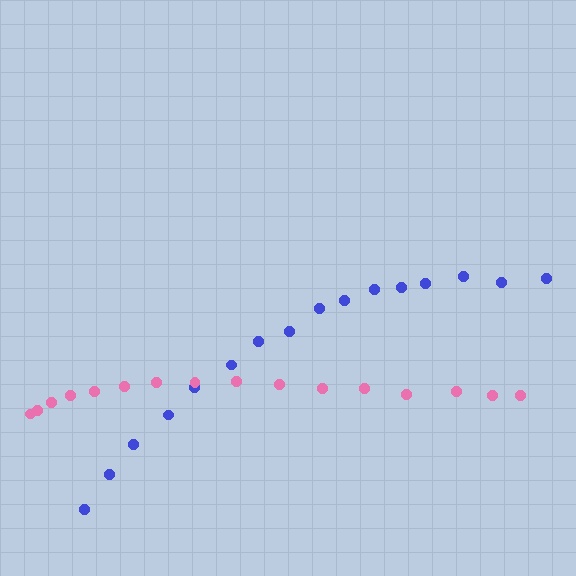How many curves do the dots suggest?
There are 2 distinct paths.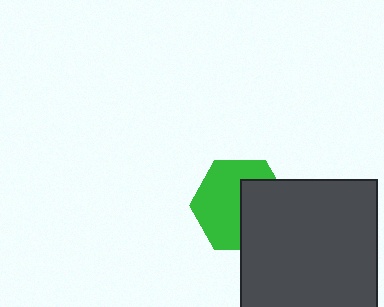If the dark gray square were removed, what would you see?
You would see the complete green hexagon.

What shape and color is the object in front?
The object in front is a dark gray square.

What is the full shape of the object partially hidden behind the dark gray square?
The partially hidden object is a green hexagon.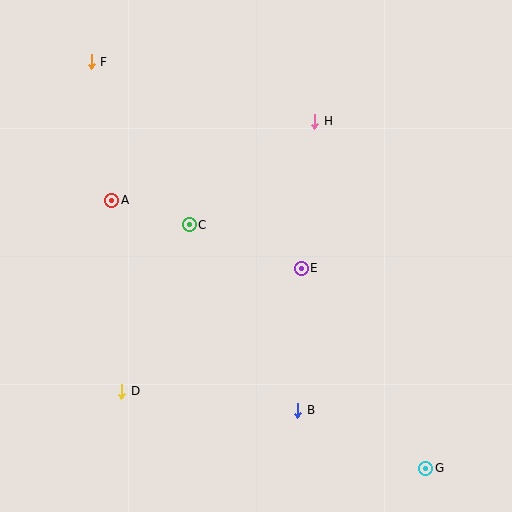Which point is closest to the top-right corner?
Point H is closest to the top-right corner.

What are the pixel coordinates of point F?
Point F is at (91, 62).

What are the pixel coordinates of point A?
Point A is at (112, 200).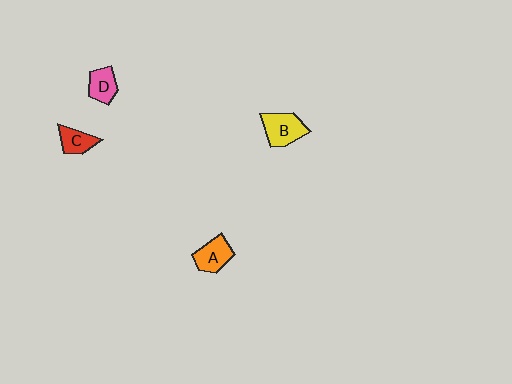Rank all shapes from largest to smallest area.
From largest to smallest: B (yellow), A (orange), D (pink), C (red).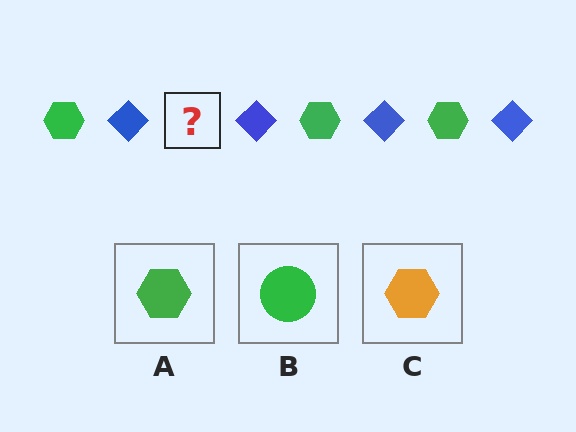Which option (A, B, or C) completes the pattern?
A.